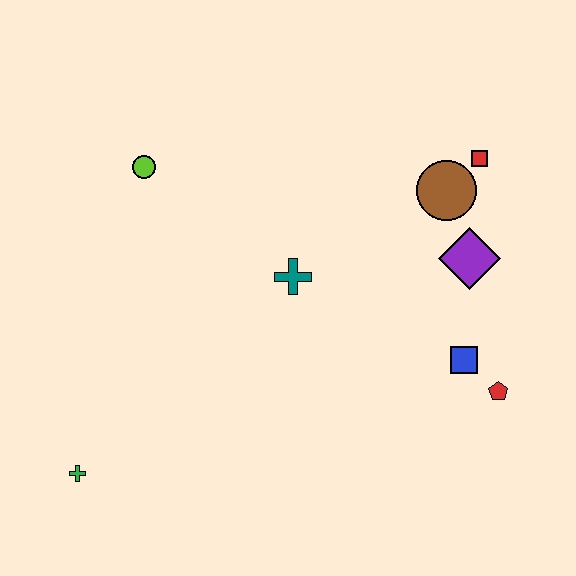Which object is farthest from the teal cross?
The green cross is farthest from the teal cross.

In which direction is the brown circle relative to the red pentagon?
The brown circle is above the red pentagon.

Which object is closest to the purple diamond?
The brown circle is closest to the purple diamond.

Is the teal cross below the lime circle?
Yes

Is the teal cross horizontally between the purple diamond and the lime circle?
Yes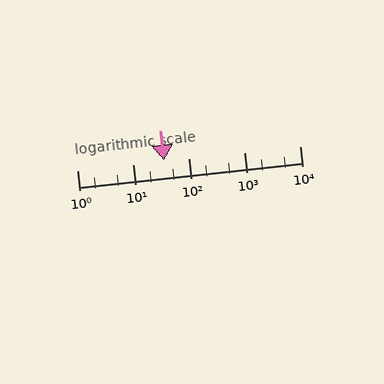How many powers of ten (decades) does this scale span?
The scale spans 4 decades, from 1 to 10000.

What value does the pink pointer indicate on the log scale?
The pointer indicates approximately 36.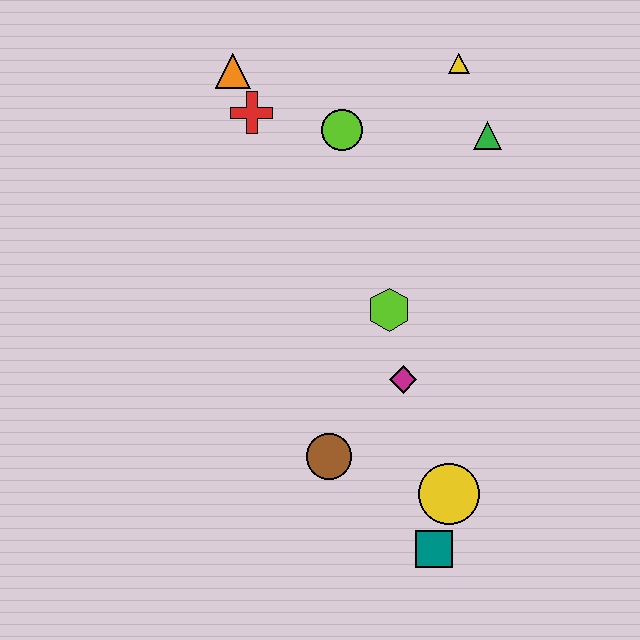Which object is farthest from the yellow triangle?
The teal square is farthest from the yellow triangle.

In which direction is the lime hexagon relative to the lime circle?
The lime hexagon is below the lime circle.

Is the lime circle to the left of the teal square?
Yes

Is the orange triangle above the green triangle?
Yes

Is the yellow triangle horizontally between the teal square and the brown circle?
No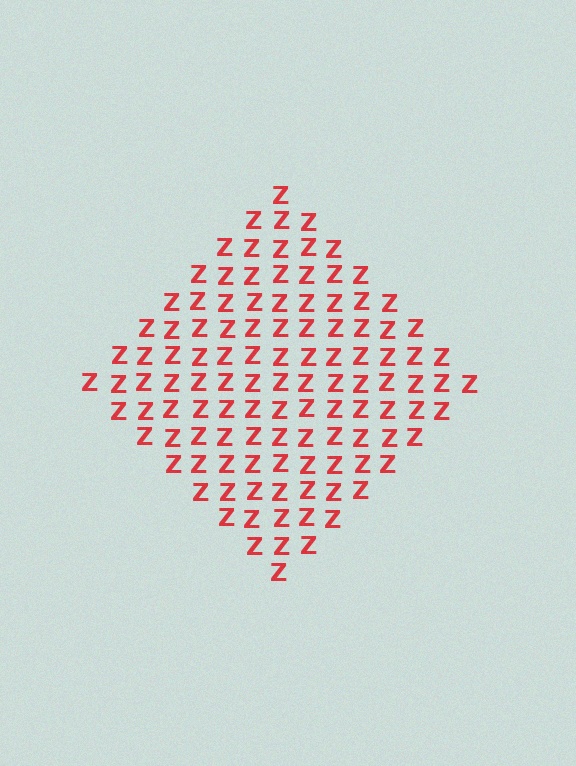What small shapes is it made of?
It is made of small letter Z's.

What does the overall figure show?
The overall figure shows a diamond.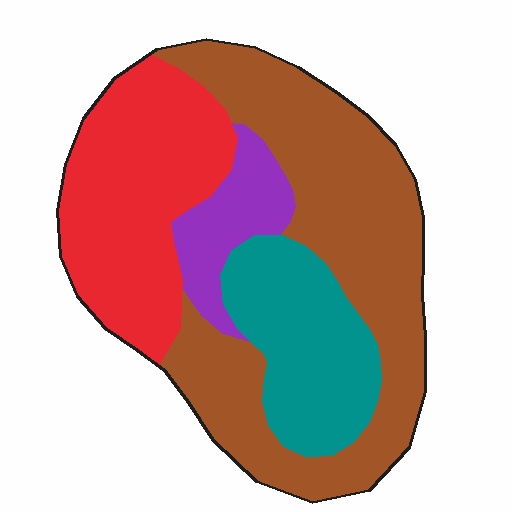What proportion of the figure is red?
Red covers around 30% of the figure.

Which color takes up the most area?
Brown, at roughly 45%.